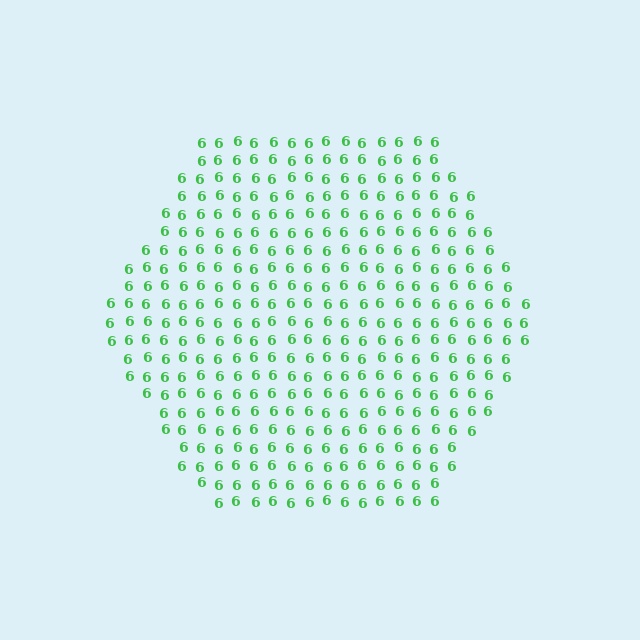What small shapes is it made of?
It is made of small digit 6's.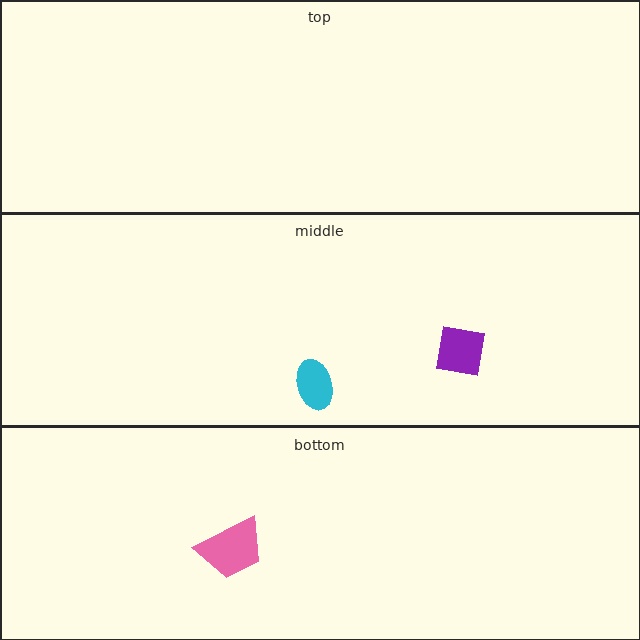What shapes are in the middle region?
The cyan ellipse, the purple square.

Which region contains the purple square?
The middle region.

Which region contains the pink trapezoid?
The bottom region.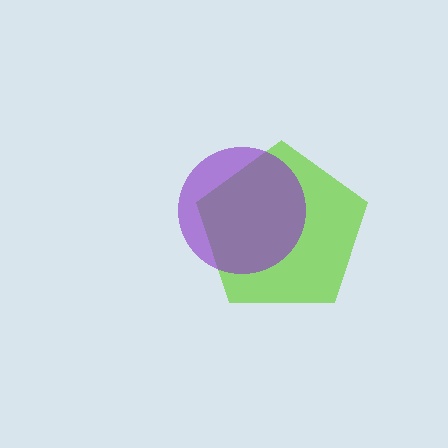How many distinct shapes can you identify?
There are 2 distinct shapes: a lime pentagon, a purple circle.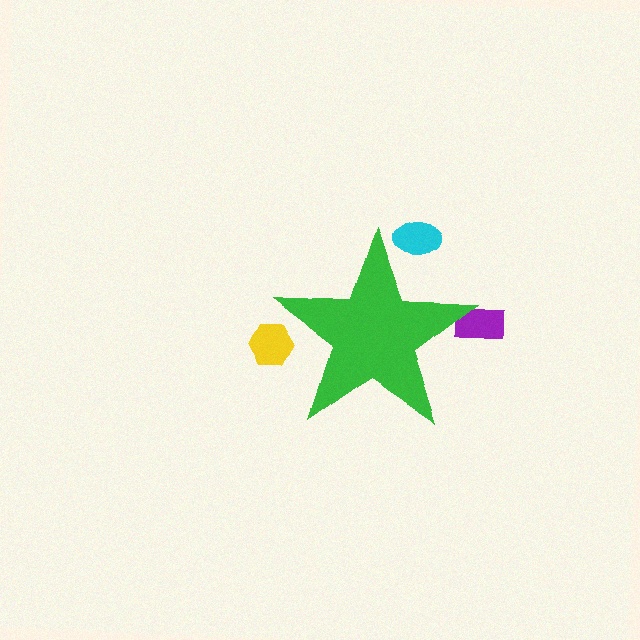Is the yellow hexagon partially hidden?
Yes, the yellow hexagon is partially hidden behind the green star.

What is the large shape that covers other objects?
A green star.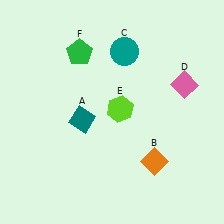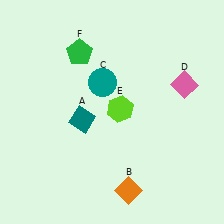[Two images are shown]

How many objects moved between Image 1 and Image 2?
2 objects moved between the two images.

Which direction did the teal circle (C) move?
The teal circle (C) moved down.